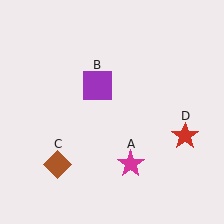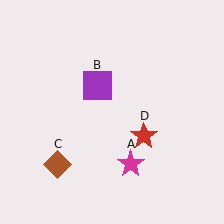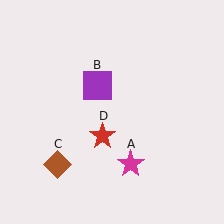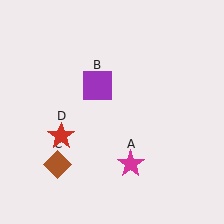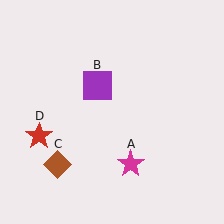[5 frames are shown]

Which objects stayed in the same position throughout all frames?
Magenta star (object A) and purple square (object B) and brown diamond (object C) remained stationary.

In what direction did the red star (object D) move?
The red star (object D) moved left.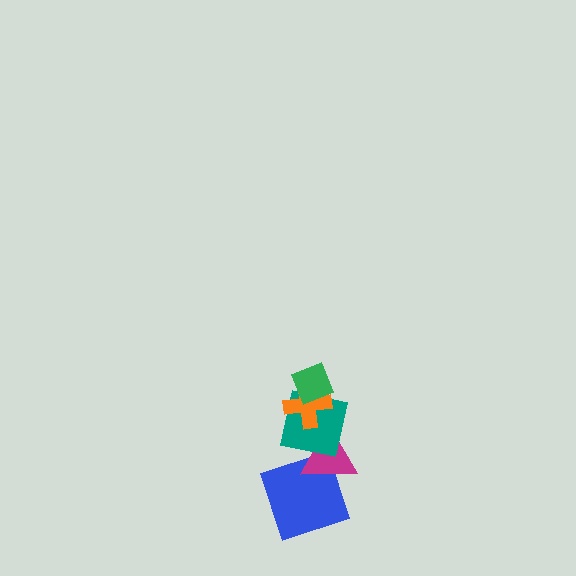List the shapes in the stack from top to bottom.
From top to bottom: the green diamond, the orange cross, the teal square, the magenta triangle, the blue square.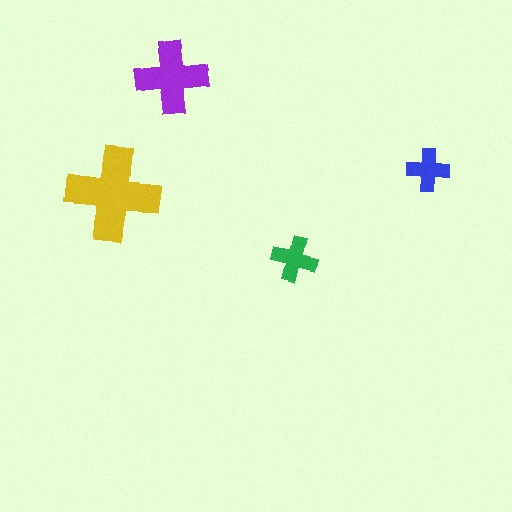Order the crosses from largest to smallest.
the yellow one, the purple one, the green one, the blue one.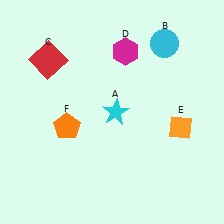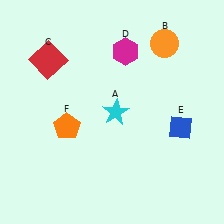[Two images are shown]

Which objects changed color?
B changed from cyan to orange. E changed from orange to blue.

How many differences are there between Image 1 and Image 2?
There are 2 differences between the two images.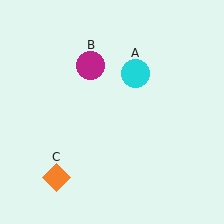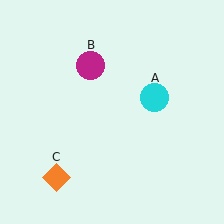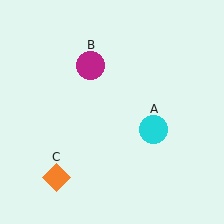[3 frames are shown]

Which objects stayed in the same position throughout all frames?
Magenta circle (object B) and orange diamond (object C) remained stationary.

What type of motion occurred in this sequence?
The cyan circle (object A) rotated clockwise around the center of the scene.